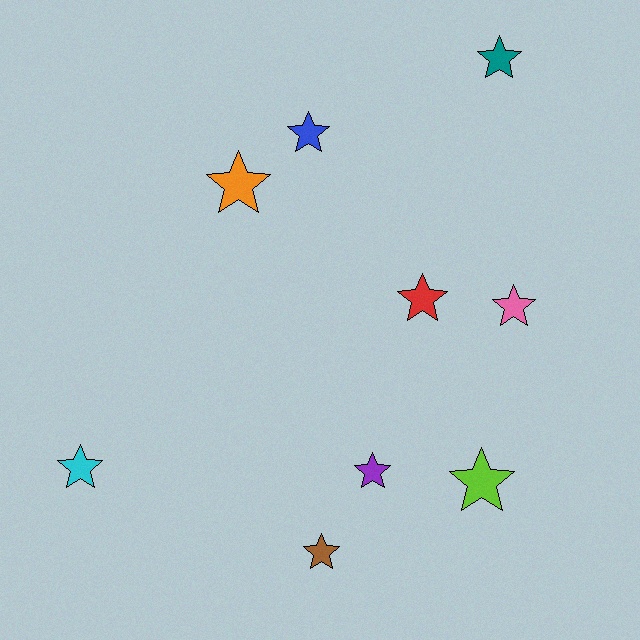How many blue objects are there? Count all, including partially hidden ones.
There is 1 blue object.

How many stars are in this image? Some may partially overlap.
There are 9 stars.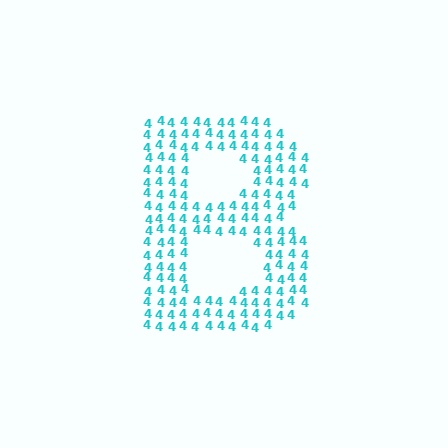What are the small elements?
The small elements are digit 4's.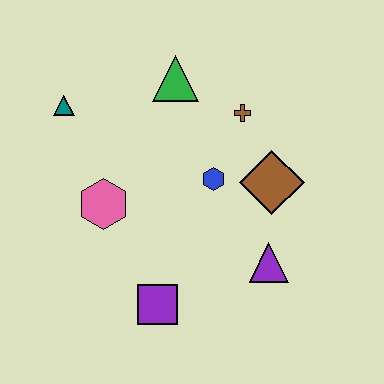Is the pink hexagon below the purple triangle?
No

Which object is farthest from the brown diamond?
The teal triangle is farthest from the brown diamond.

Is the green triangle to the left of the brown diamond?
Yes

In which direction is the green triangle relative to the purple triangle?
The green triangle is above the purple triangle.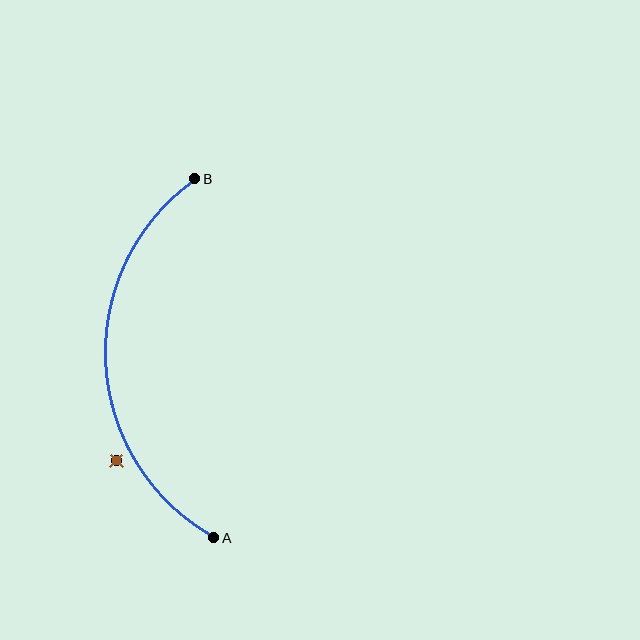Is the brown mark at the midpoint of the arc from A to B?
No — the brown mark does not lie on the arc at all. It sits slightly outside the curve.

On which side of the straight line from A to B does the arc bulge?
The arc bulges to the left of the straight line connecting A and B.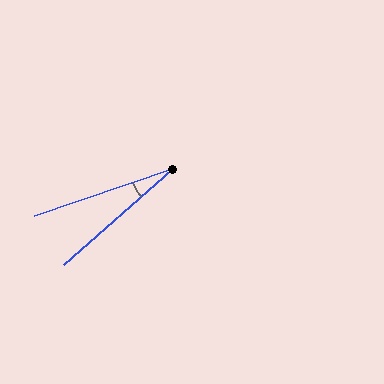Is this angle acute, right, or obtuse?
It is acute.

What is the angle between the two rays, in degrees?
Approximately 22 degrees.